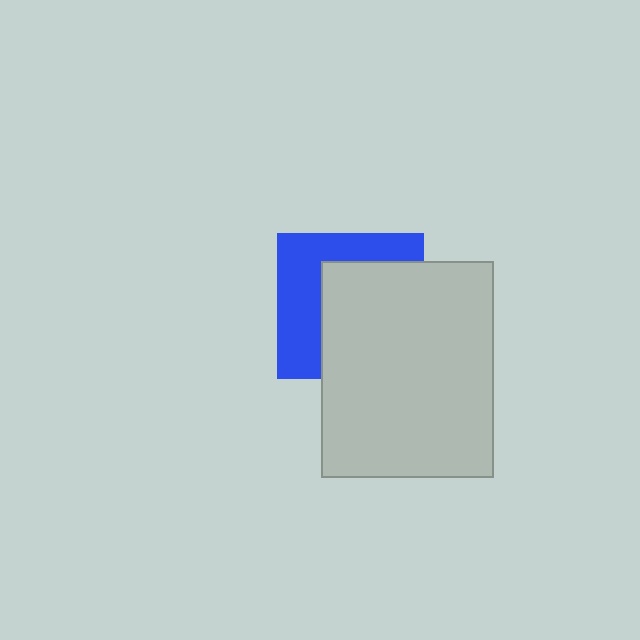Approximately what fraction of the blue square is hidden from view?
Roughly 56% of the blue square is hidden behind the light gray rectangle.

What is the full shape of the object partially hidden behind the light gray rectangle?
The partially hidden object is a blue square.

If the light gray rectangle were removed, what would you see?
You would see the complete blue square.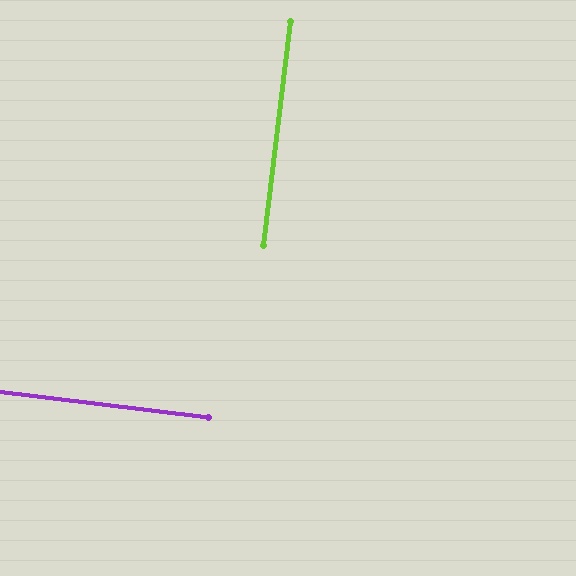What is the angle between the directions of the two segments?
Approximately 90 degrees.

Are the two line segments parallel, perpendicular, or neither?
Perpendicular — they meet at approximately 90°.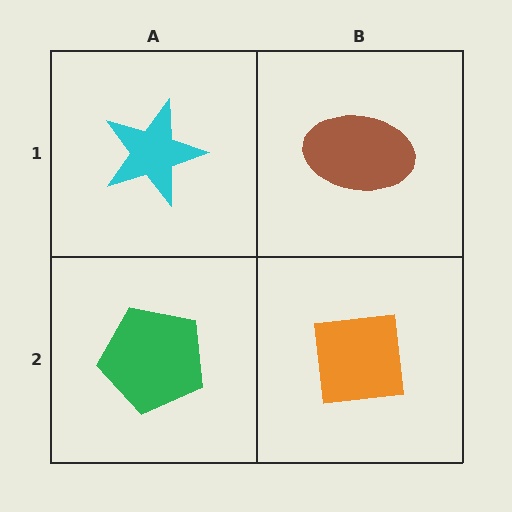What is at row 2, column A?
A green pentagon.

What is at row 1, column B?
A brown ellipse.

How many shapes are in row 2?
2 shapes.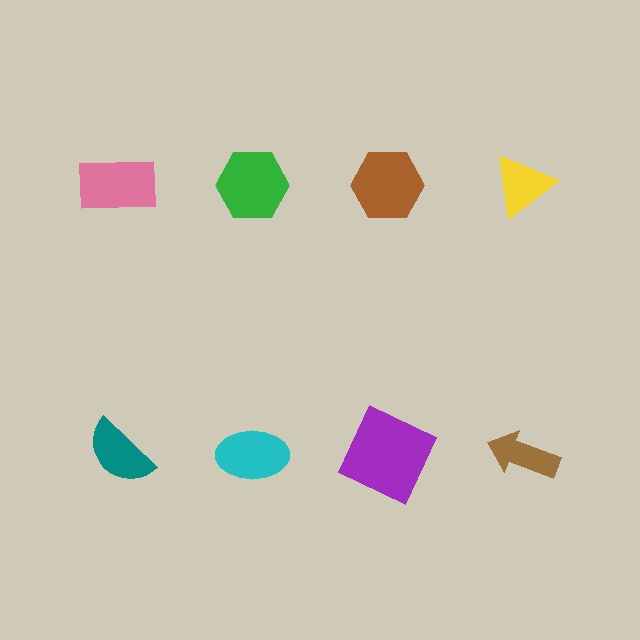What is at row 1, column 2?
A green hexagon.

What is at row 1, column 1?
A pink rectangle.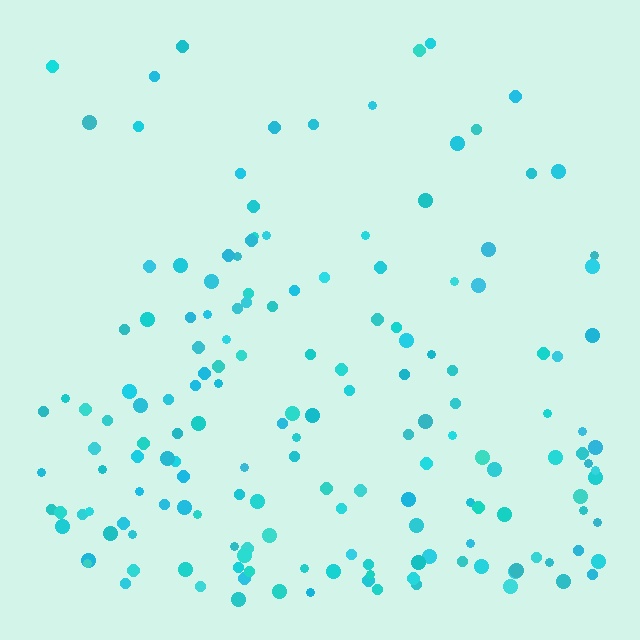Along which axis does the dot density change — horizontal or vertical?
Vertical.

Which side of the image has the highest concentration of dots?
The bottom.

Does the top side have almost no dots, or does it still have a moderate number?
Still a moderate number, just noticeably fewer than the bottom.